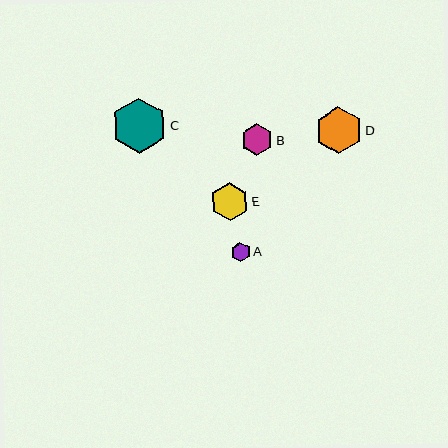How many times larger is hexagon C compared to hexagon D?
Hexagon C is approximately 1.2 times the size of hexagon D.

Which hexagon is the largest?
Hexagon C is the largest with a size of approximately 55 pixels.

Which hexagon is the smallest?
Hexagon A is the smallest with a size of approximately 19 pixels.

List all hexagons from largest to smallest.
From largest to smallest: C, D, E, B, A.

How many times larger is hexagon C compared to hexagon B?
Hexagon C is approximately 1.7 times the size of hexagon B.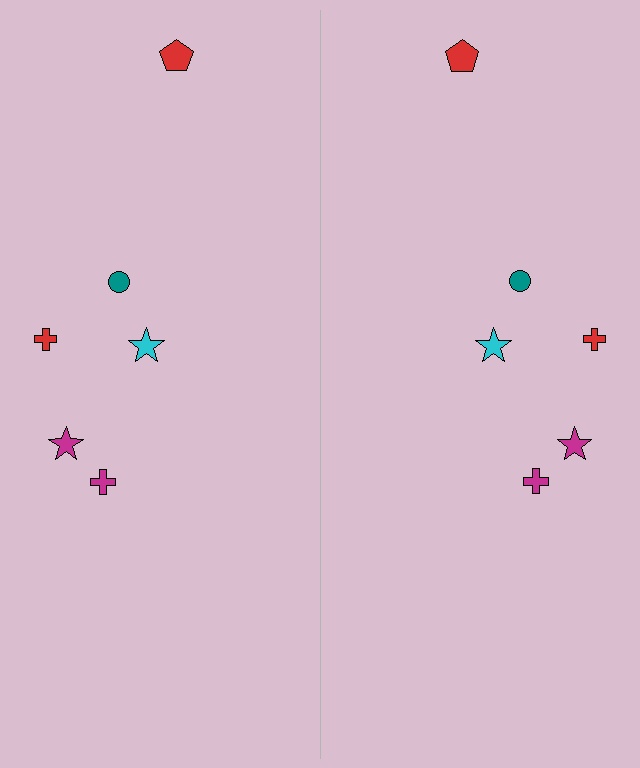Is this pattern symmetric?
Yes, this pattern has bilateral (reflection) symmetry.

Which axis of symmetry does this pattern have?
The pattern has a vertical axis of symmetry running through the center of the image.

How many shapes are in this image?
There are 12 shapes in this image.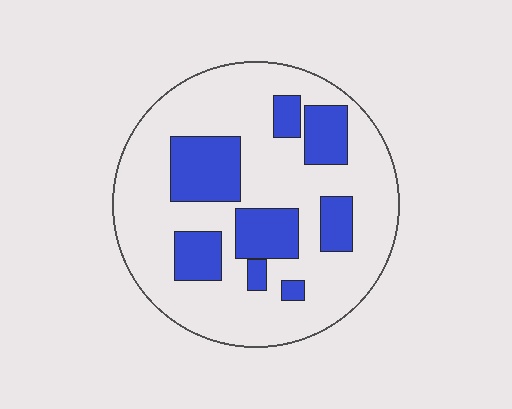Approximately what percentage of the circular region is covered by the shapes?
Approximately 25%.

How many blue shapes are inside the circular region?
8.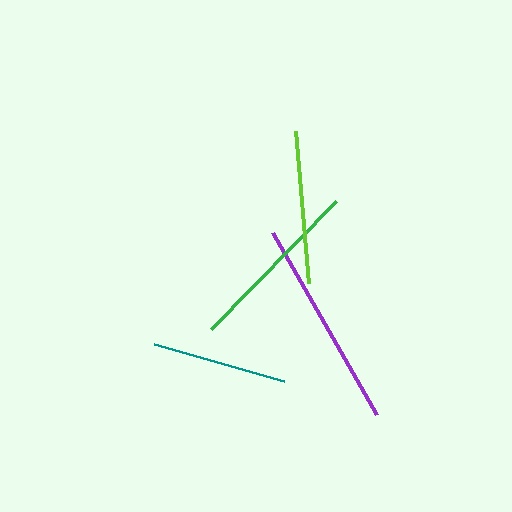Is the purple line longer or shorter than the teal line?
The purple line is longer than the teal line.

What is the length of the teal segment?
The teal segment is approximately 135 pixels long.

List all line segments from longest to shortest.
From longest to shortest: purple, green, lime, teal.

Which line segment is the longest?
The purple line is the longest at approximately 209 pixels.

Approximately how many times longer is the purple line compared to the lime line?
The purple line is approximately 1.4 times the length of the lime line.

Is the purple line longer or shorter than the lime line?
The purple line is longer than the lime line.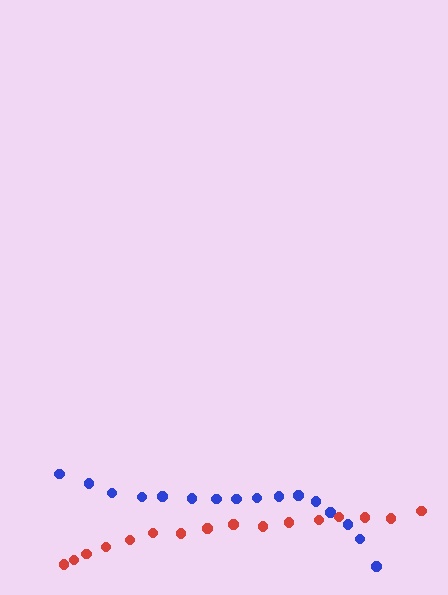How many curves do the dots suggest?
There are 2 distinct paths.